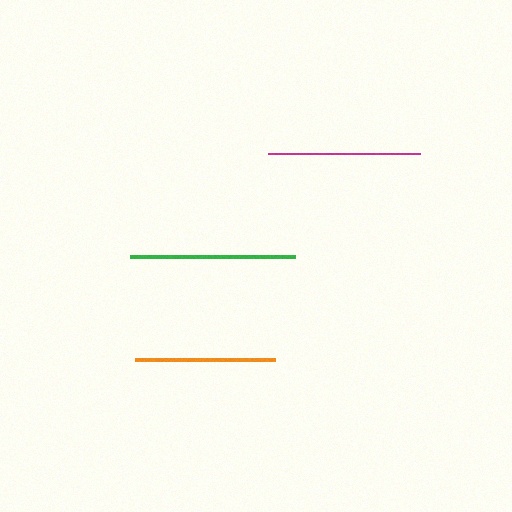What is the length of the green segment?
The green segment is approximately 164 pixels long.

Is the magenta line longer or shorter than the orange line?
The magenta line is longer than the orange line.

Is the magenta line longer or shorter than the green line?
The green line is longer than the magenta line.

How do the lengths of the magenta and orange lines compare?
The magenta and orange lines are approximately the same length.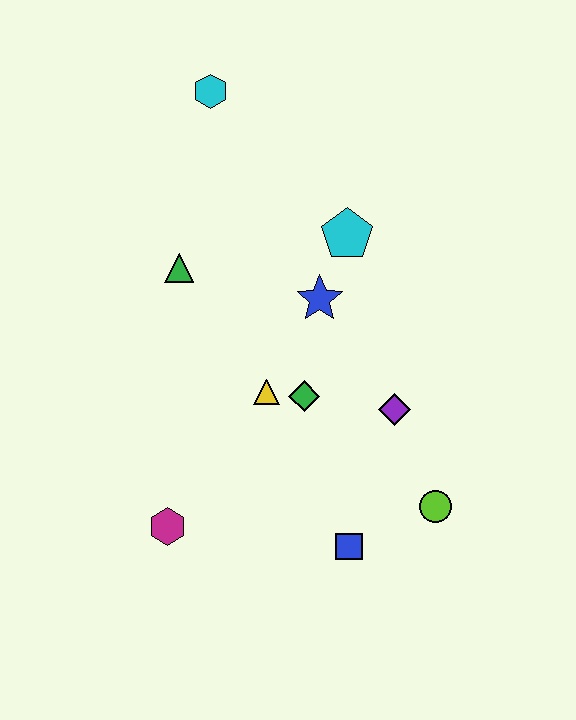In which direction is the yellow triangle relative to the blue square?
The yellow triangle is above the blue square.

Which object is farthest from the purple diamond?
The cyan hexagon is farthest from the purple diamond.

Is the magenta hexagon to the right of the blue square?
No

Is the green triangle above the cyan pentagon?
No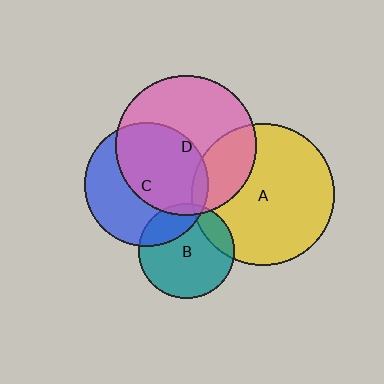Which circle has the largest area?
Circle A (yellow).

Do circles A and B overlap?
Yes.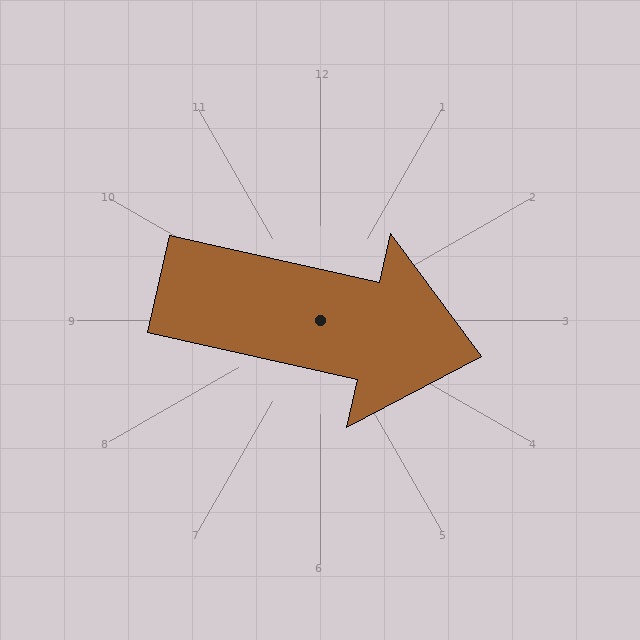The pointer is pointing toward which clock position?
Roughly 3 o'clock.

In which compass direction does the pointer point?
East.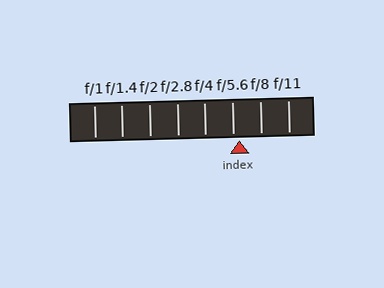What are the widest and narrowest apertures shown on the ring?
The widest aperture shown is f/1 and the narrowest is f/11.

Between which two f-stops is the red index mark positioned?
The index mark is between f/5.6 and f/8.